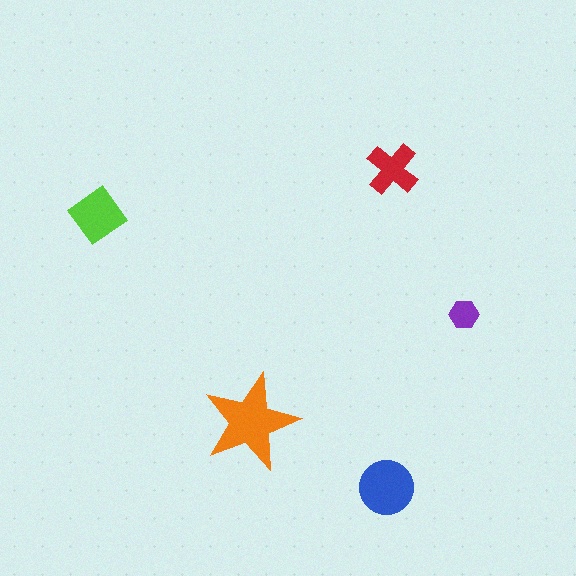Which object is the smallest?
The purple hexagon.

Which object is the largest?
The orange star.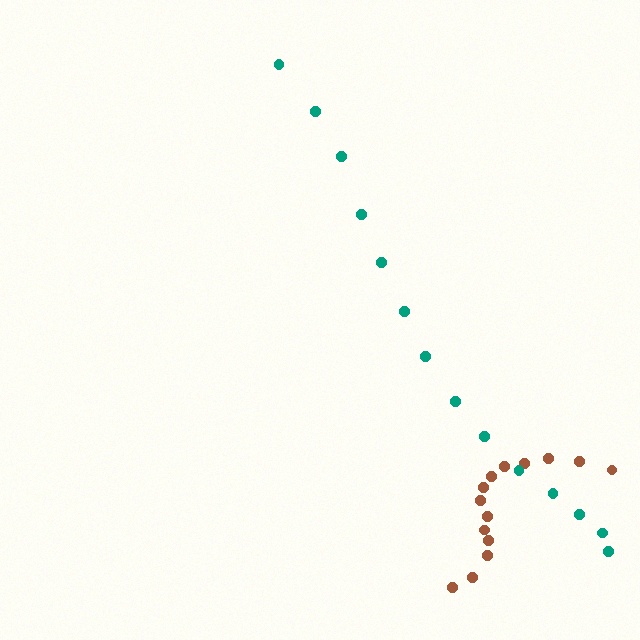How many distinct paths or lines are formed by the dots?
There are 2 distinct paths.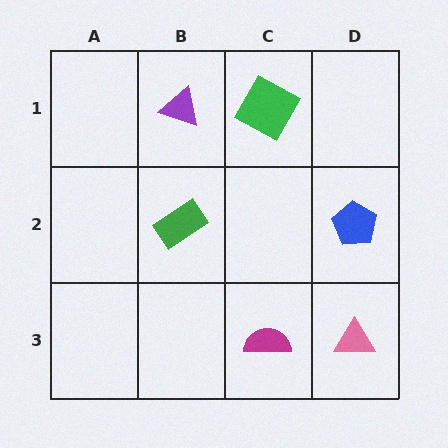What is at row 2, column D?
A blue pentagon.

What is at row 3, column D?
A pink triangle.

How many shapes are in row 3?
2 shapes.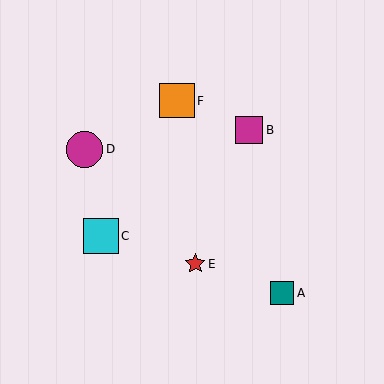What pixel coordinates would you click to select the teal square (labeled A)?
Click at (282, 293) to select the teal square A.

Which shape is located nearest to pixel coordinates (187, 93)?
The orange square (labeled F) at (177, 101) is nearest to that location.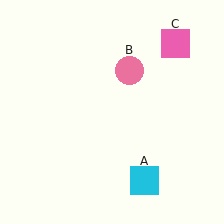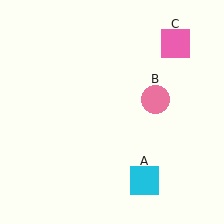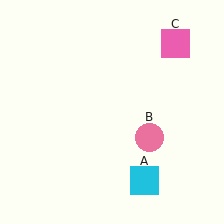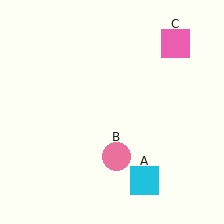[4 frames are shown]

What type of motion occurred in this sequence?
The pink circle (object B) rotated clockwise around the center of the scene.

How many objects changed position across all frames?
1 object changed position: pink circle (object B).